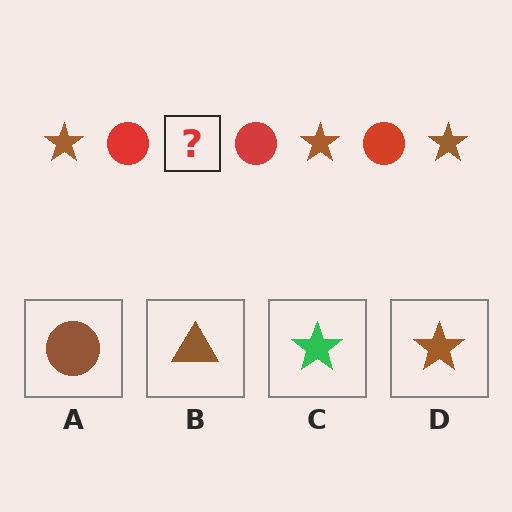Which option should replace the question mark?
Option D.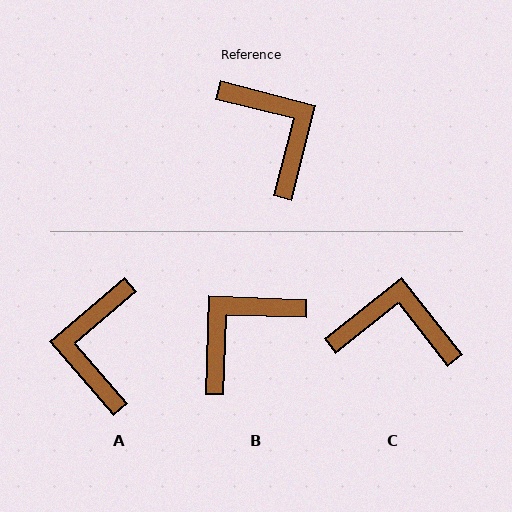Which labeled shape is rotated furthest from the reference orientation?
A, about 145 degrees away.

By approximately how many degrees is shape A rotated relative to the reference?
Approximately 145 degrees counter-clockwise.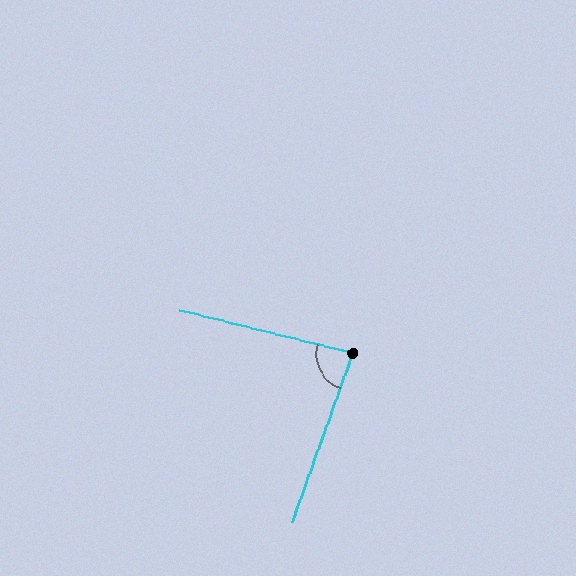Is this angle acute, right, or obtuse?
It is acute.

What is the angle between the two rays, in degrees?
Approximately 84 degrees.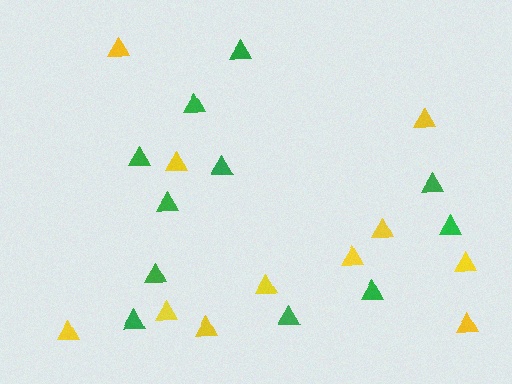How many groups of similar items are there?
There are 2 groups: one group of green triangles (11) and one group of yellow triangles (11).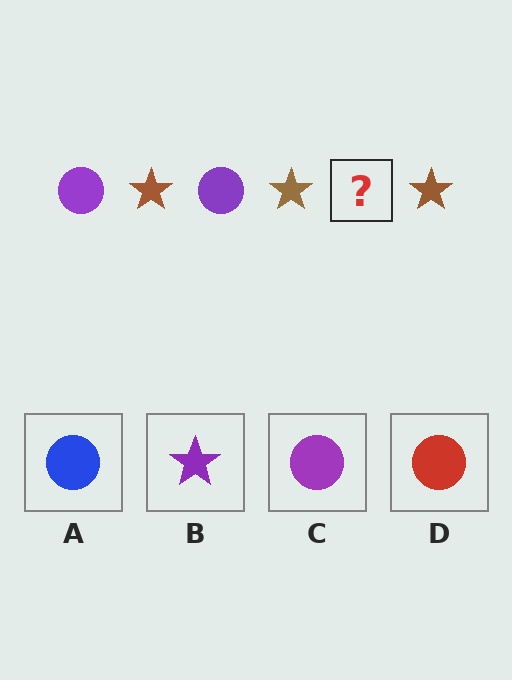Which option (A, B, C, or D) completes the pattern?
C.